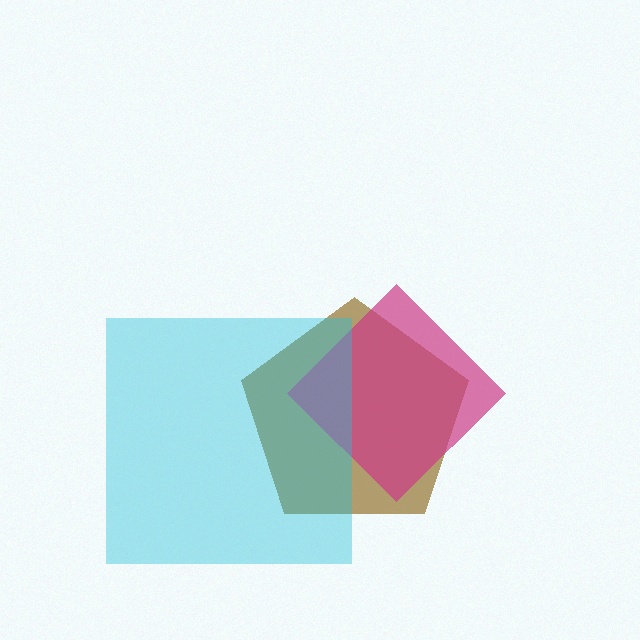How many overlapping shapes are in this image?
There are 3 overlapping shapes in the image.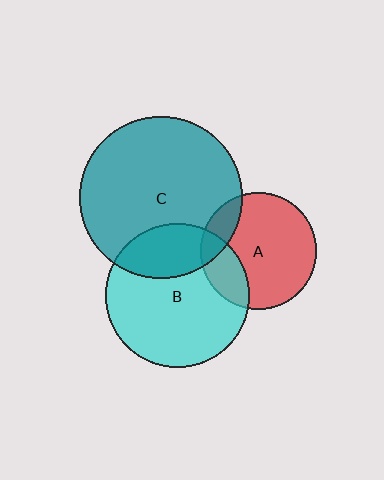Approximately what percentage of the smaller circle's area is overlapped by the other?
Approximately 15%.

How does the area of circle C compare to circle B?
Approximately 1.3 times.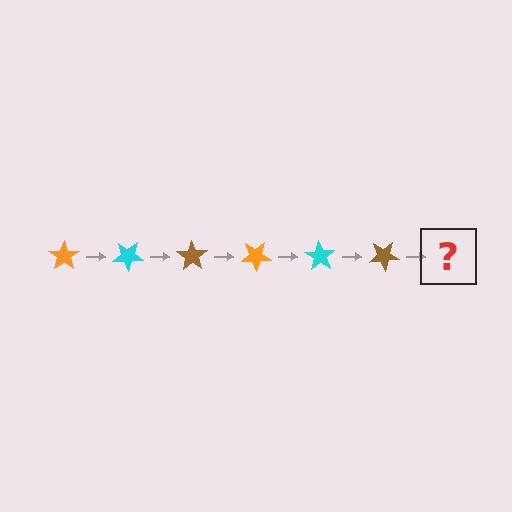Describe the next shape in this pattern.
It should be an orange star, rotated 210 degrees from the start.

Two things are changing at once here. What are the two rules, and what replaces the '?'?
The two rules are that it rotates 35 degrees each step and the color cycles through orange, cyan, and brown. The '?' should be an orange star, rotated 210 degrees from the start.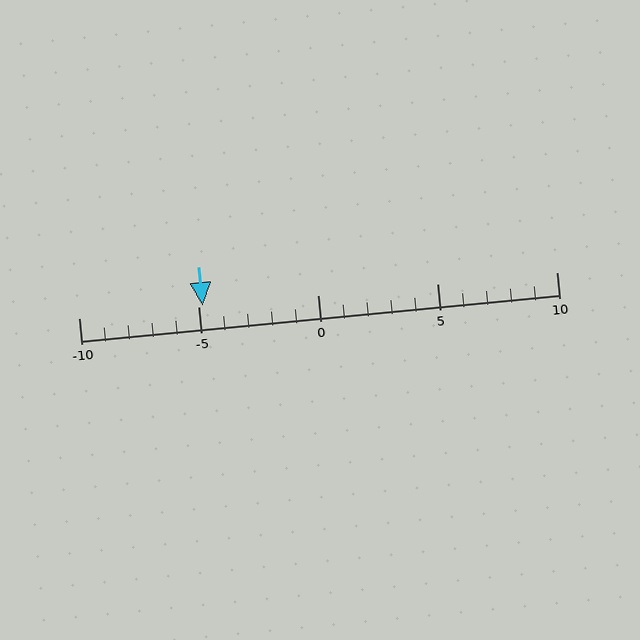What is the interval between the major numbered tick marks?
The major tick marks are spaced 5 units apart.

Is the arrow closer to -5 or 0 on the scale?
The arrow is closer to -5.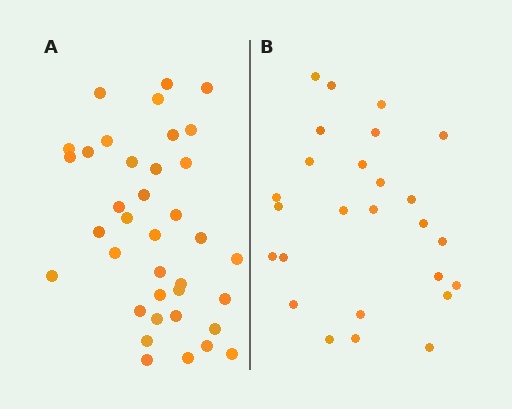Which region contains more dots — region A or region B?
Region A (the left region) has more dots.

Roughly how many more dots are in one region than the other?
Region A has roughly 12 or so more dots than region B.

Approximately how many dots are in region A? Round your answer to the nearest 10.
About 40 dots. (The exact count is 37, which rounds to 40.)